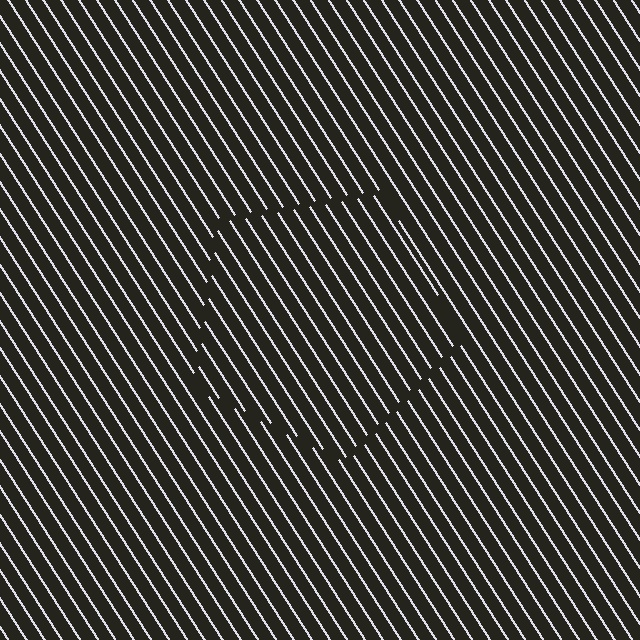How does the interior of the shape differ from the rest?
The interior of the shape contains the same grating, shifted by half a period — the contour is defined by the phase discontinuity where line-ends from the inner and outer gratings abut.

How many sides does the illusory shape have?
5 sides — the line-ends trace a pentagon.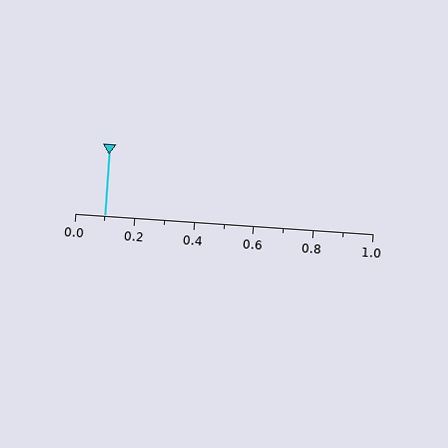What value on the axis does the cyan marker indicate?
The marker indicates approximately 0.1.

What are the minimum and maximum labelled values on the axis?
The axis runs from 0.0 to 1.0.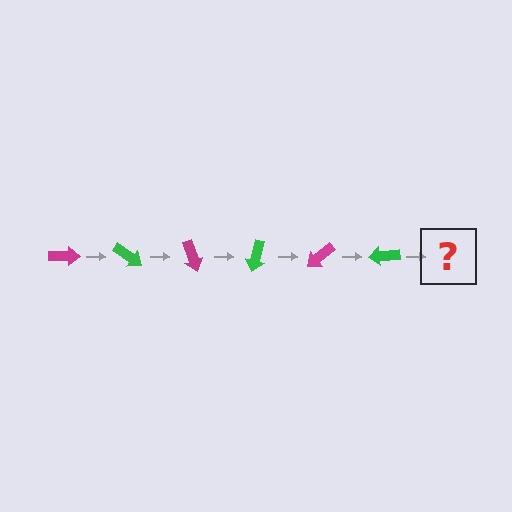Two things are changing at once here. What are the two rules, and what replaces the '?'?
The two rules are that it rotates 35 degrees each step and the color cycles through magenta and green. The '?' should be a magenta arrow, rotated 210 degrees from the start.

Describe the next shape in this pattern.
It should be a magenta arrow, rotated 210 degrees from the start.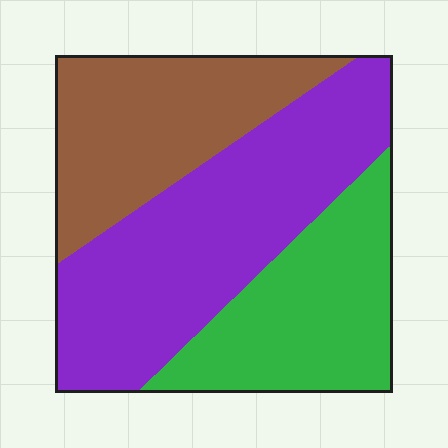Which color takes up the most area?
Purple, at roughly 45%.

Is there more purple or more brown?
Purple.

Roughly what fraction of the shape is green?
Green covers 28% of the shape.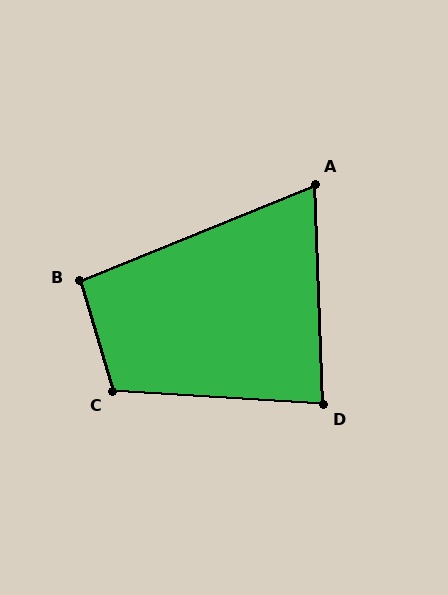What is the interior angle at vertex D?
Approximately 85 degrees (acute).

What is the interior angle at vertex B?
Approximately 95 degrees (obtuse).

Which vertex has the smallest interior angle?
A, at approximately 70 degrees.